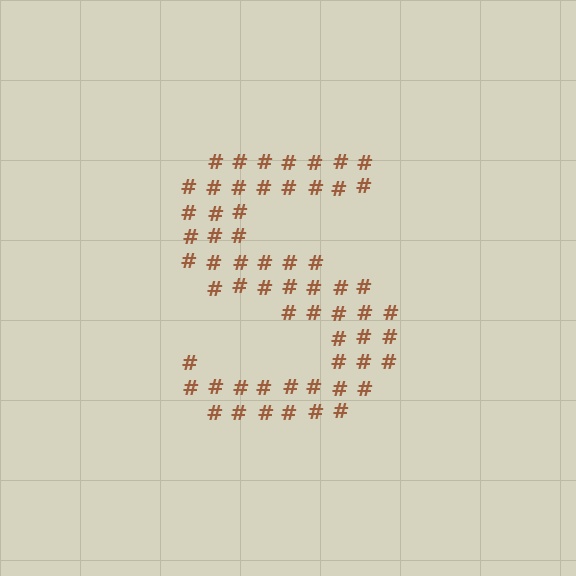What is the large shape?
The large shape is the letter S.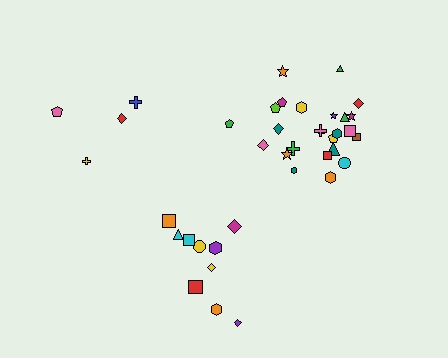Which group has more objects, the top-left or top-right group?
The top-right group.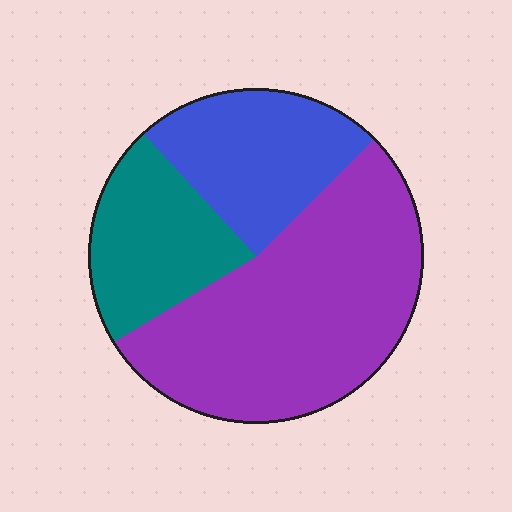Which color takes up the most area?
Purple, at roughly 55%.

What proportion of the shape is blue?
Blue covers around 25% of the shape.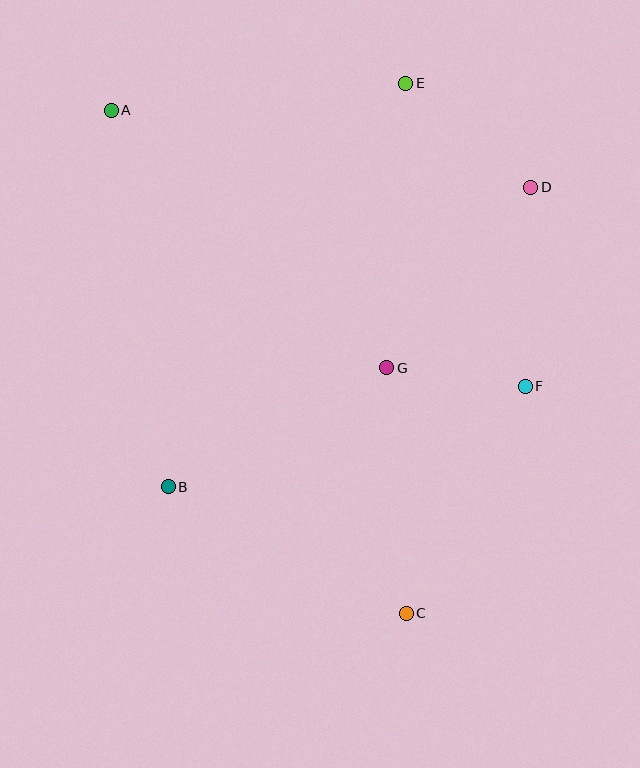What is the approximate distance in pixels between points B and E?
The distance between B and E is approximately 468 pixels.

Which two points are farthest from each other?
Points A and C are farthest from each other.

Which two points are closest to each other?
Points F and G are closest to each other.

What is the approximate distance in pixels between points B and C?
The distance between B and C is approximately 270 pixels.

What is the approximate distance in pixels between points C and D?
The distance between C and D is approximately 444 pixels.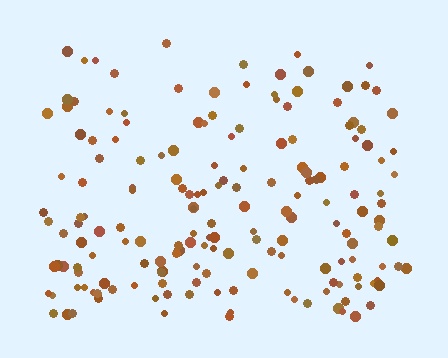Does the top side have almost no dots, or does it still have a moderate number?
Still a moderate number, just noticeably fewer than the bottom.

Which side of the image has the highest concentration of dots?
The bottom.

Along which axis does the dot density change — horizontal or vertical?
Vertical.